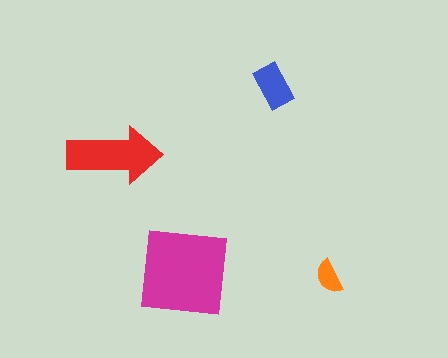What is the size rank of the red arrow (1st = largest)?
2nd.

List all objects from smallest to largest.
The orange semicircle, the blue rectangle, the red arrow, the magenta square.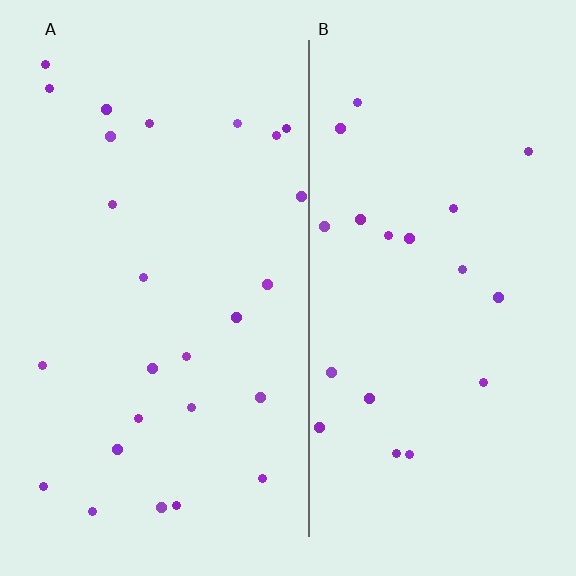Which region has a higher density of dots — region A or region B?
A (the left).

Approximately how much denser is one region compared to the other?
Approximately 1.3× — region A over region B.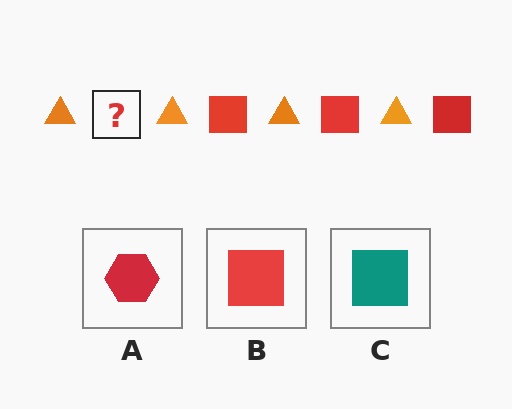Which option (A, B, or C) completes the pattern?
B.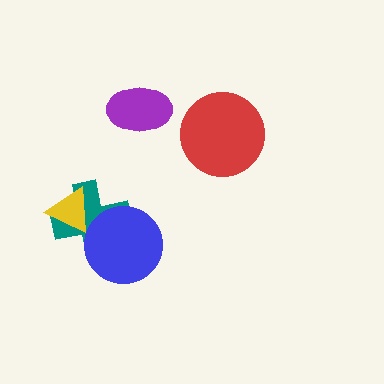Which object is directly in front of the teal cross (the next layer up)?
The yellow triangle is directly in front of the teal cross.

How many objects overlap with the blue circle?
1 object overlaps with the blue circle.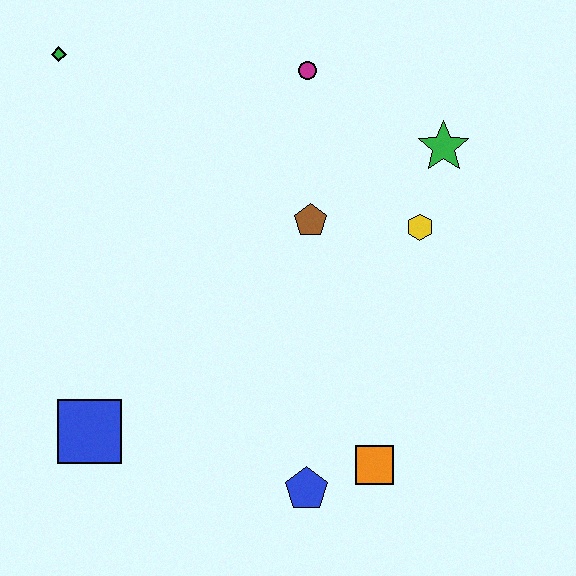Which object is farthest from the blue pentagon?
The green diamond is farthest from the blue pentagon.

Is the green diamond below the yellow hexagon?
No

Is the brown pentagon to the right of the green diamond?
Yes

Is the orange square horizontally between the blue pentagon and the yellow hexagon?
Yes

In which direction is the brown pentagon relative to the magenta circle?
The brown pentagon is below the magenta circle.